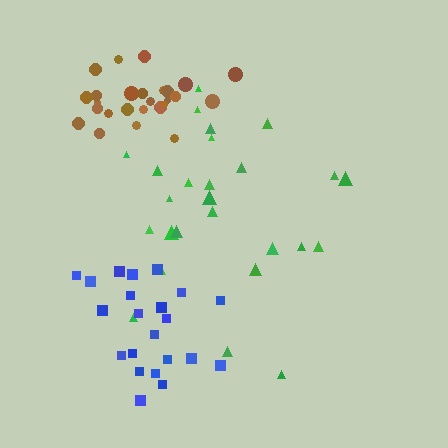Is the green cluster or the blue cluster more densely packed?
Blue.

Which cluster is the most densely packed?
Brown.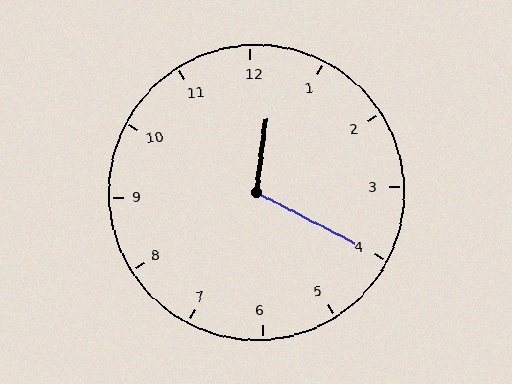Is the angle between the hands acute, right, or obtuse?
It is obtuse.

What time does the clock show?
12:20.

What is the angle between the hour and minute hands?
Approximately 110 degrees.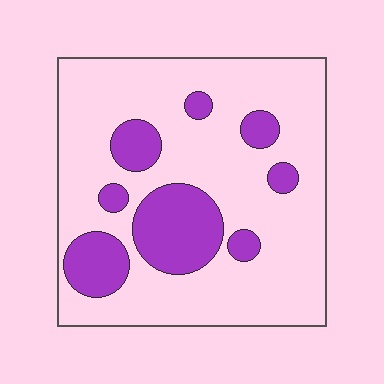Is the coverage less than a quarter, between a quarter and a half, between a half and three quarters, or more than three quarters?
Less than a quarter.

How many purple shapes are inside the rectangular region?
8.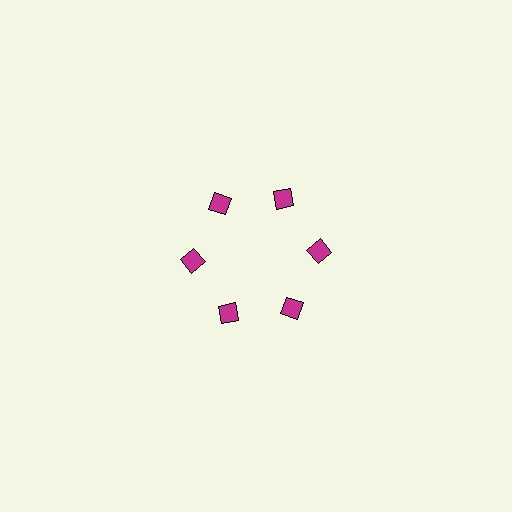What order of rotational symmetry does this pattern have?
This pattern has 6-fold rotational symmetry.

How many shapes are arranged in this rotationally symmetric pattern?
There are 6 shapes, arranged in 6 groups of 1.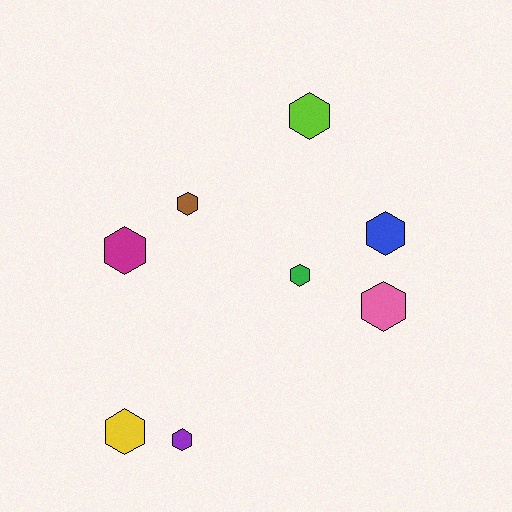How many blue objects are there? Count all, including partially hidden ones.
There is 1 blue object.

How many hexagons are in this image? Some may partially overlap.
There are 8 hexagons.